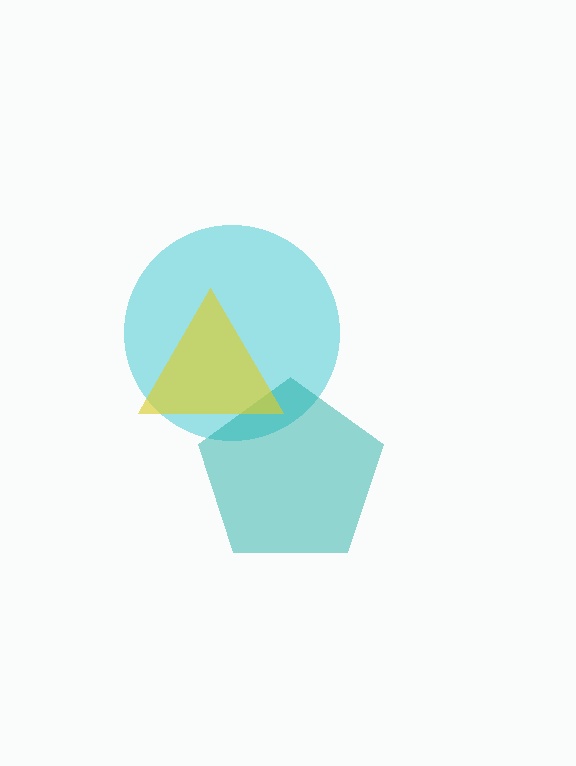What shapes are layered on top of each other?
The layered shapes are: a cyan circle, a teal pentagon, a yellow triangle.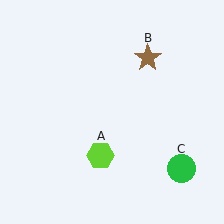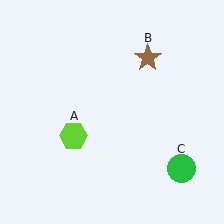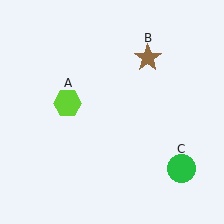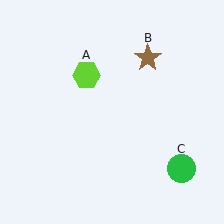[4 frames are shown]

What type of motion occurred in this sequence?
The lime hexagon (object A) rotated clockwise around the center of the scene.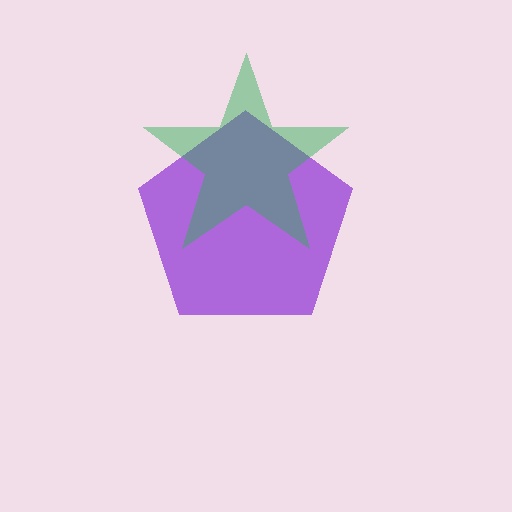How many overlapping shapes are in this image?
There are 2 overlapping shapes in the image.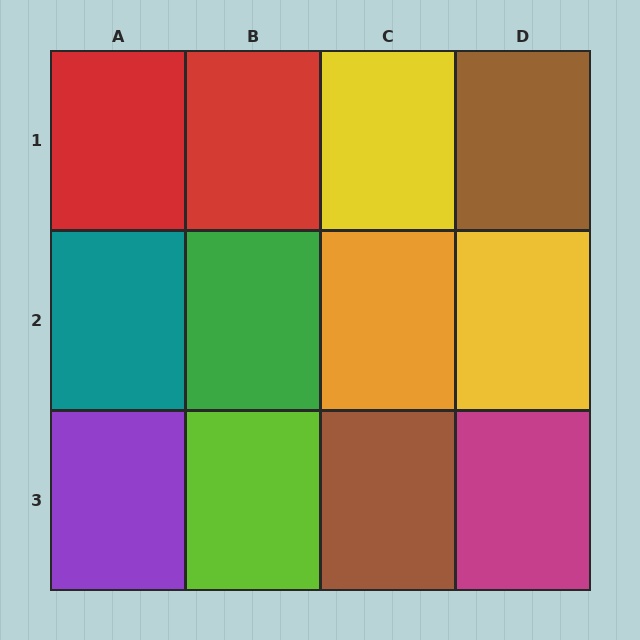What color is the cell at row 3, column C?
Brown.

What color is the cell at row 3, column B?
Lime.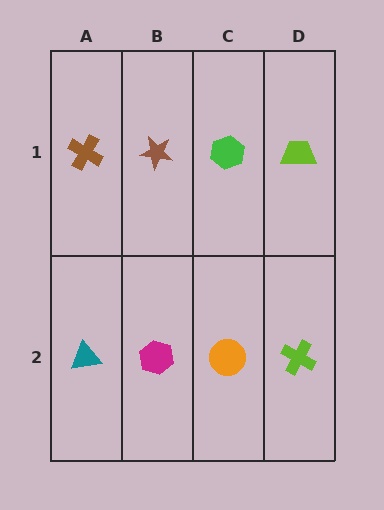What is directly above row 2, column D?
A lime trapezoid.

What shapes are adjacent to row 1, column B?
A magenta hexagon (row 2, column B), a brown cross (row 1, column A), a green hexagon (row 1, column C).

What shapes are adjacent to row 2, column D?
A lime trapezoid (row 1, column D), an orange circle (row 2, column C).